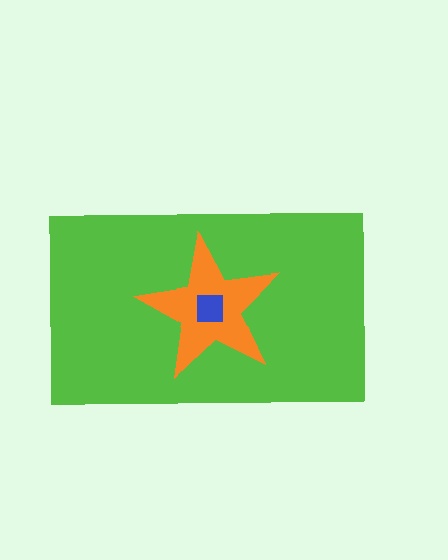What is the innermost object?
The blue square.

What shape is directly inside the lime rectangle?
The orange star.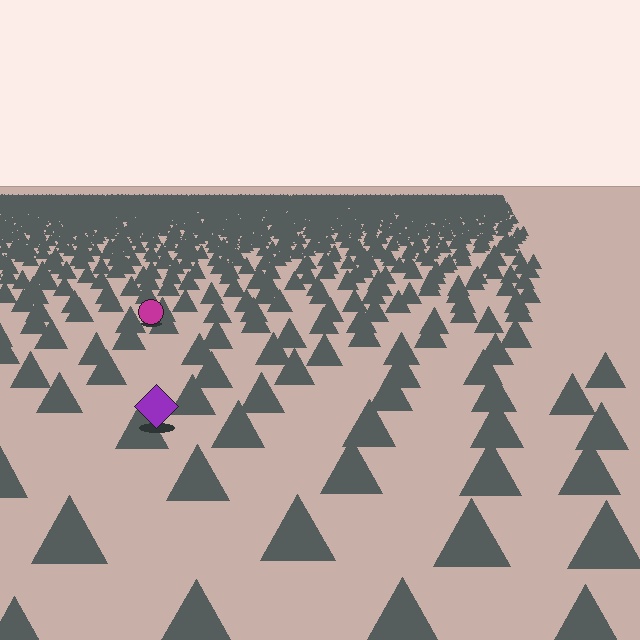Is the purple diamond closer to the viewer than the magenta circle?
Yes. The purple diamond is closer — you can tell from the texture gradient: the ground texture is coarser near it.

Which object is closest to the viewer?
The purple diamond is closest. The texture marks near it are larger and more spread out.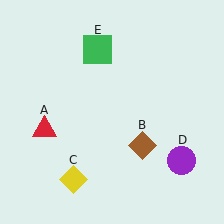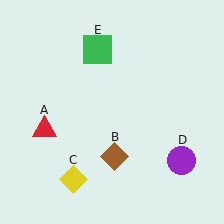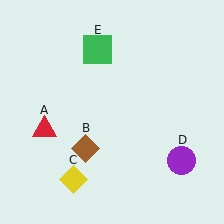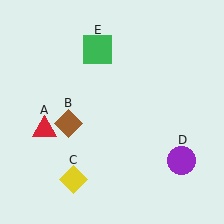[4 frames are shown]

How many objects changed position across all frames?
1 object changed position: brown diamond (object B).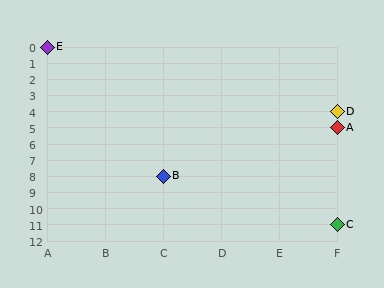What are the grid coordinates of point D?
Point D is at grid coordinates (F, 4).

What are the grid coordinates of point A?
Point A is at grid coordinates (F, 5).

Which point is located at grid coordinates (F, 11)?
Point C is at (F, 11).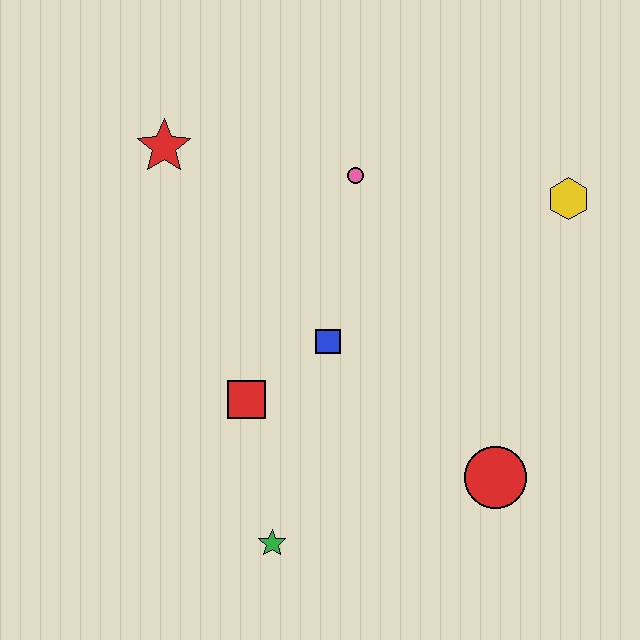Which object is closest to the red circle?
The blue square is closest to the red circle.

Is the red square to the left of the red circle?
Yes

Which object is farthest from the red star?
The red circle is farthest from the red star.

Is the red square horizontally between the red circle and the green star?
No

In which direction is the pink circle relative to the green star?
The pink circle is above the green star.